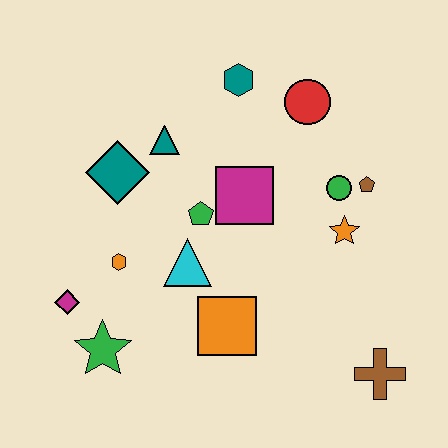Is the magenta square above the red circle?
No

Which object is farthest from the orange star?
The magenta diamond is farthest from the orange star.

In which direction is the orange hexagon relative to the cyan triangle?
The orange hexagon is to the left of the cyan triangle.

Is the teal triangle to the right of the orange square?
No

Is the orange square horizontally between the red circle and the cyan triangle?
Yes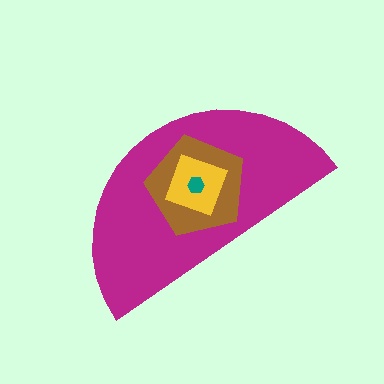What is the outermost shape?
The magenta semicircle.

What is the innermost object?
The teal hexagon.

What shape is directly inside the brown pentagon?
The yellow diamond.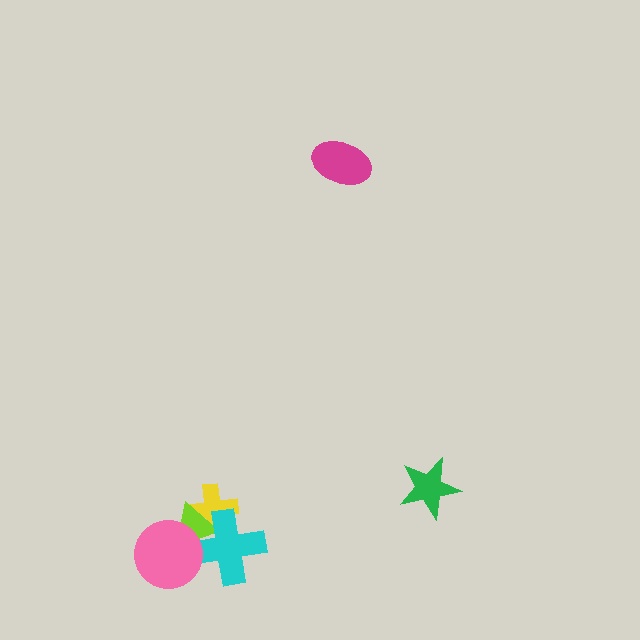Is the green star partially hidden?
No, no other shape covers it.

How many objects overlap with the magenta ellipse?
0 objects overlap with the magenta ellipse.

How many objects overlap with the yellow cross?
2 objects overlap with the yellow cross.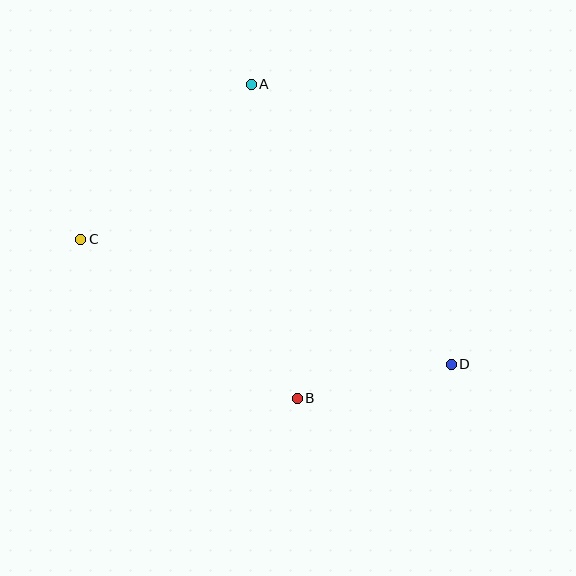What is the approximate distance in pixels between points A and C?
The distance between A and C is approximately 230 pixels.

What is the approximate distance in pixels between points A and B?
The distance between A and B is approximately 317 pixels.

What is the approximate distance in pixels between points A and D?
The distance between A and D is approximately 344 pixels.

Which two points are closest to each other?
Points B and D are closest to each other.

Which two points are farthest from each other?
Points C and D are farthest from each other.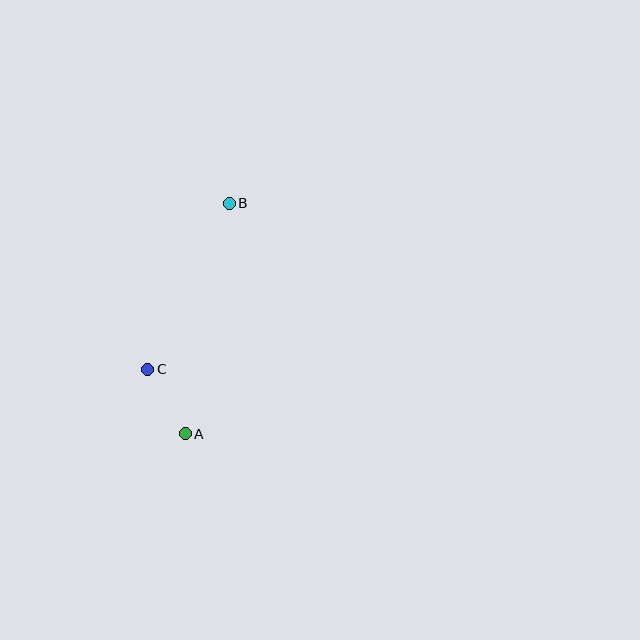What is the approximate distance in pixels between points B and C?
The distance between B and C is approximately 184 pixels.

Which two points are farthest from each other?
Points A and B are farthest from each other.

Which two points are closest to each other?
Points A and C are closest to each other.